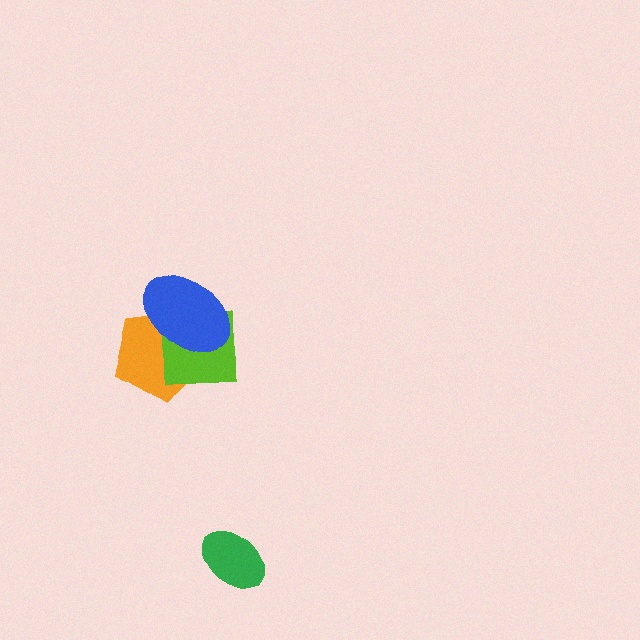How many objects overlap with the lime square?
2 objects overlap with the lime square.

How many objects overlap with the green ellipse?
0 objects overlap with the green ellipse.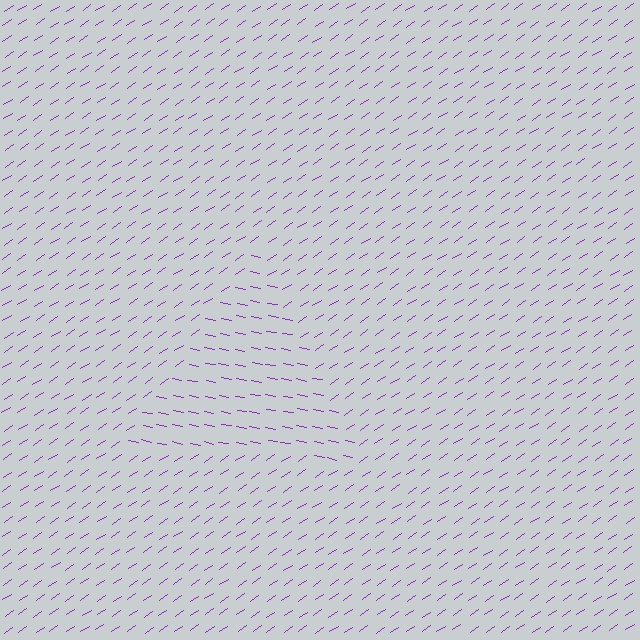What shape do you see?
I see a triangle.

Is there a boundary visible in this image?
Yes, there is a texture boundary formed by a change in line orientation.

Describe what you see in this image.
The image is filled with small purple line segments. A triangle region in the image has lines oriented differently from the surrounding lines, creating a visible texture boundary.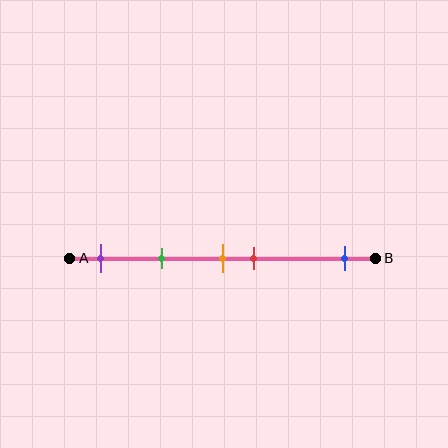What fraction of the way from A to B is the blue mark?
The blue mark is approximately 90% (0.9) of the way from A to B.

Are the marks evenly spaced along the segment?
No, the marks are not evenly spaced.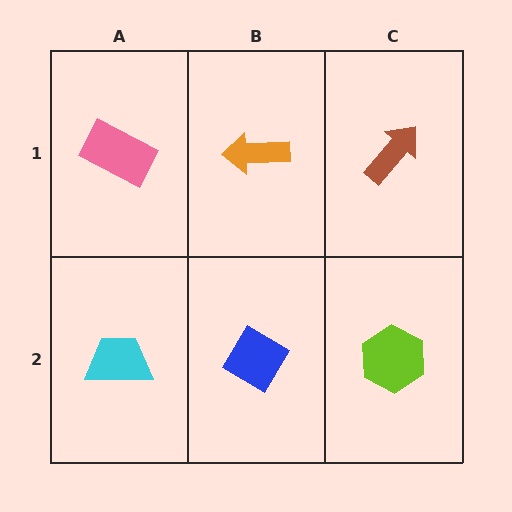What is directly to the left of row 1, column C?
An orange arrow.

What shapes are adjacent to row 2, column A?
A pink rectangle (row 1, column A), a blue diamond (row 2, column B).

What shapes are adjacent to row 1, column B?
A blue diamond (row 2, column B), a pink rectangle (row 1, column A), a brown arrow (row 1, column C).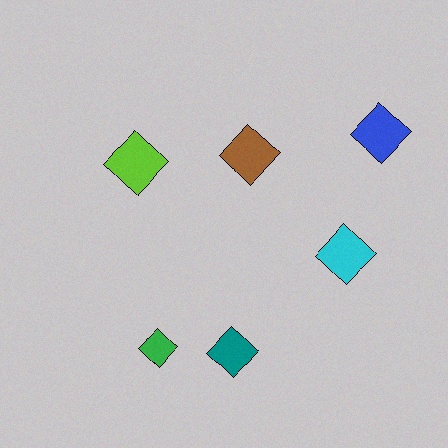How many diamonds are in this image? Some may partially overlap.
There are 6 diamonds.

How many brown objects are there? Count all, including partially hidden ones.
There is 1 brown object.